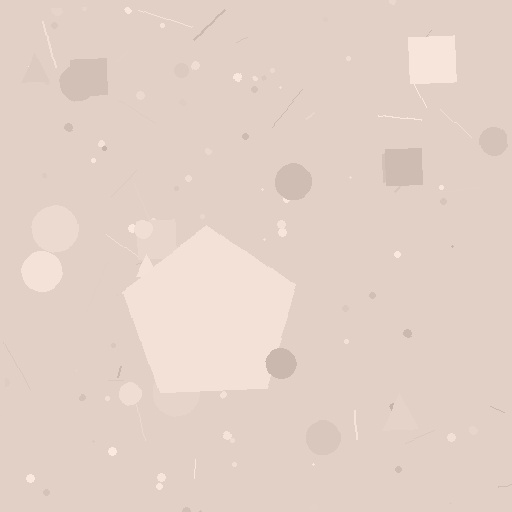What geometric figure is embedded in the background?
A pentagon is embedded in the background.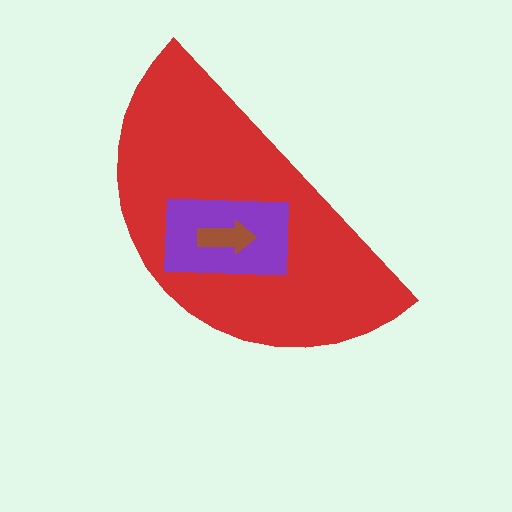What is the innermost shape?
The brown arrow.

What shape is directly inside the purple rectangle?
The brown arrow.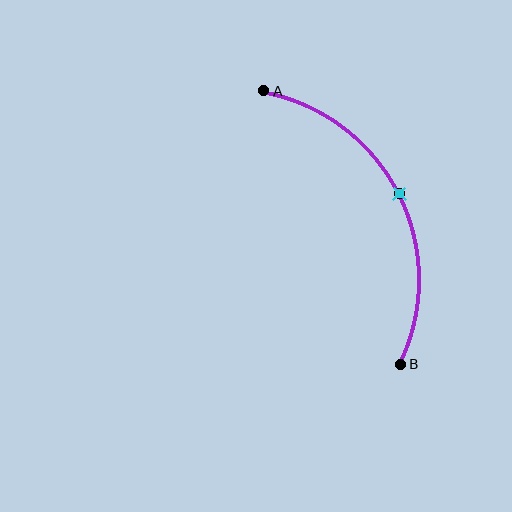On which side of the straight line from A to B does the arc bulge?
The arc bulges to the right of the straight line connecting A and B.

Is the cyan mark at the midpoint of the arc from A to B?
Yes. The cyan mark lies on the arc at equal arc-length from both A and B — it is the arc midpoint.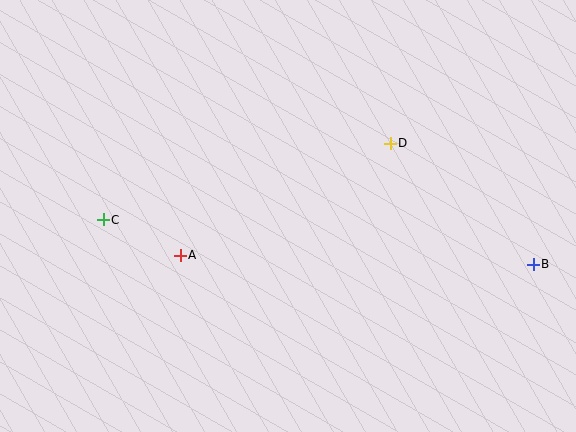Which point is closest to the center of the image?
Point A at (180, 255) is closest to the center.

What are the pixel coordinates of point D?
Point D is at (390, 143).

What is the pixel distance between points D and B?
The distance between D and B is 187 pixels.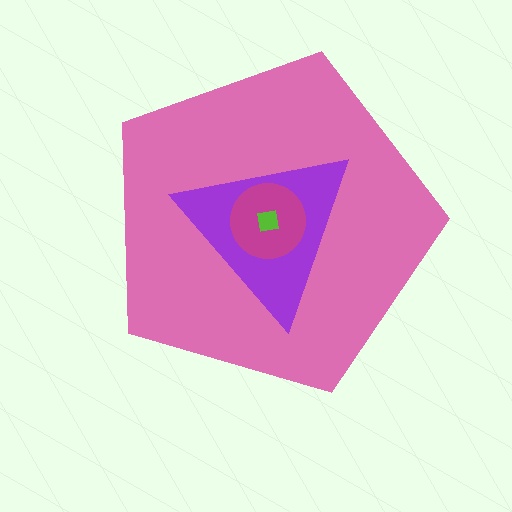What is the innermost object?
The lime square.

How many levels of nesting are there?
4.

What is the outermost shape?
The pink pentagon.